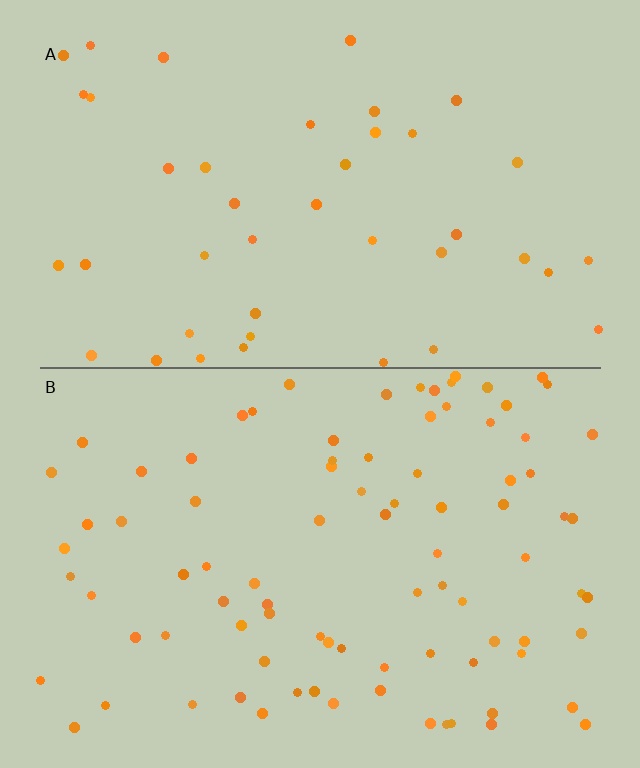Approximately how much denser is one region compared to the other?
Approximately 2.1× — region B over region A.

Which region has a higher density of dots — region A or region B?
B (the bottom).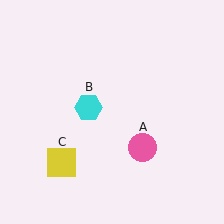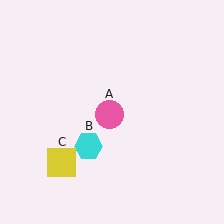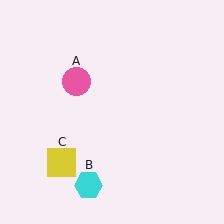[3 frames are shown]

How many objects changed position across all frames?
2 objects changed position: pink circle (object A), cyan hexagon (object B).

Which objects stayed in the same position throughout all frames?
Yellow square (object C) remained stationary.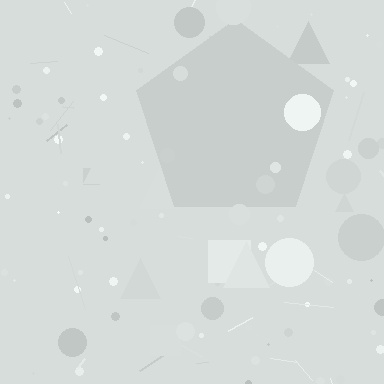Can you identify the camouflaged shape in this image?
The camouflaged shape is a pentagon.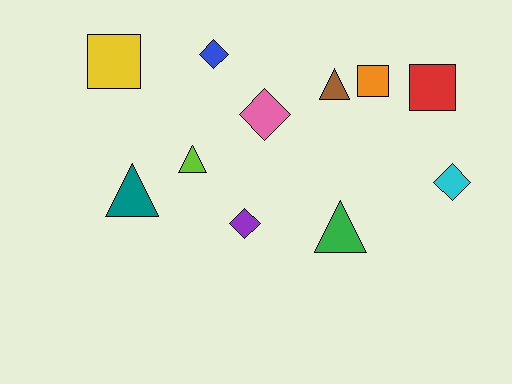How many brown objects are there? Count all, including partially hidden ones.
There is 1 brown object.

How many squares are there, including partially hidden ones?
There are 3 squares.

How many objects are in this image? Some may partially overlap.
There are 11 objects.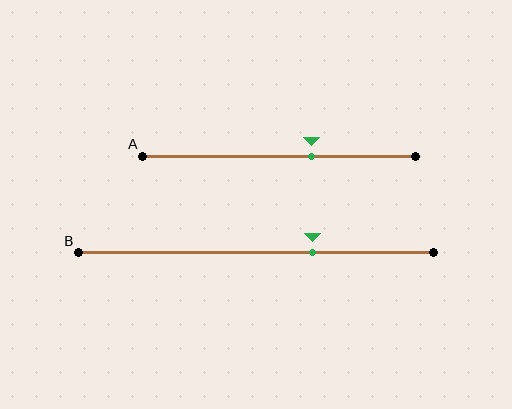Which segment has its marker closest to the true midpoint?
Segment A has its marker closest to the true midpoint.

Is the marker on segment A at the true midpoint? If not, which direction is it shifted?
No, the marker on segment A is shifted to the right by about 12% of the segment length.